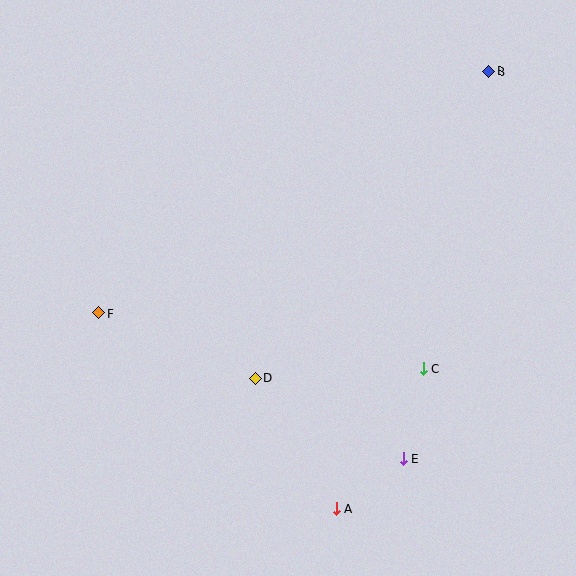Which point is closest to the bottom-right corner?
Point E is closest to the bottom-right corner.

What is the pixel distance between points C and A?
The distance between C and A is 165 pixels.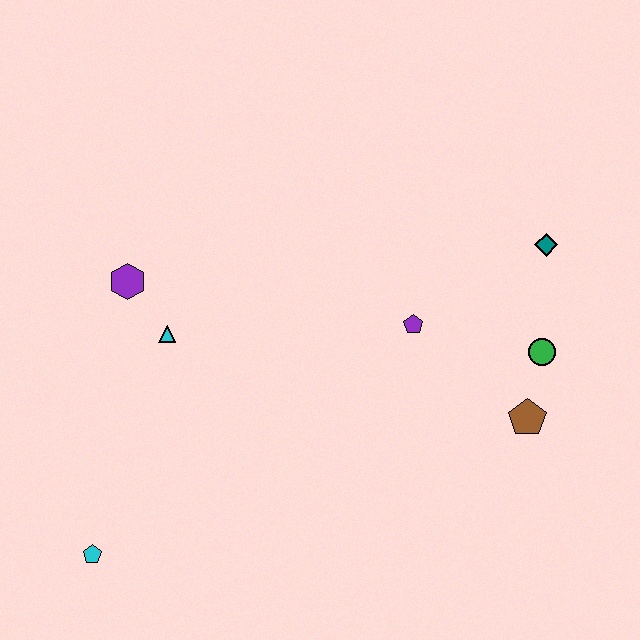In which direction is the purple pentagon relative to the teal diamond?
The purple pentagon is to the left of the teal diamond.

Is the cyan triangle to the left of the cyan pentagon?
No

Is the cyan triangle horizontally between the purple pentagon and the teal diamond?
No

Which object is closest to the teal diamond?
The green circle is closest to the teal diamond.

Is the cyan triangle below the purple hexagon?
Yes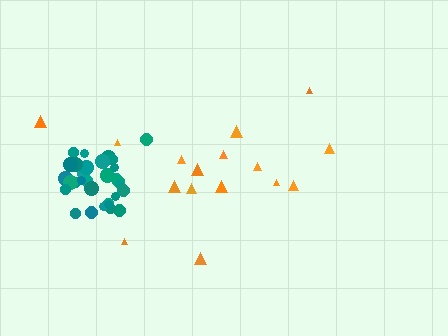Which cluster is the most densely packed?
Teal.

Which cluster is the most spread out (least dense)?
Orange.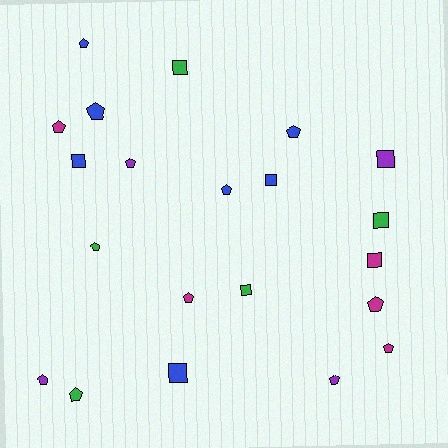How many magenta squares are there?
There is 1 magenta square.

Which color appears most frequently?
Blue, with 7 objects.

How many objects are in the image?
There are 21 objects.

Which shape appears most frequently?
Pentagon, with 13 objects.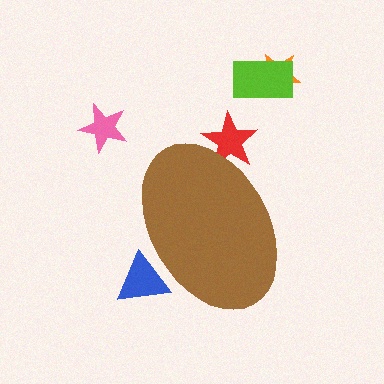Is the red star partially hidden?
Yes, the red star is partially hidden behind the brown ellipse.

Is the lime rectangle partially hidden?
No, the lime rectangle is fully visible.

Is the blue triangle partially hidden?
Yes, the blue triangle is partially hidden behind the brown ellipse.